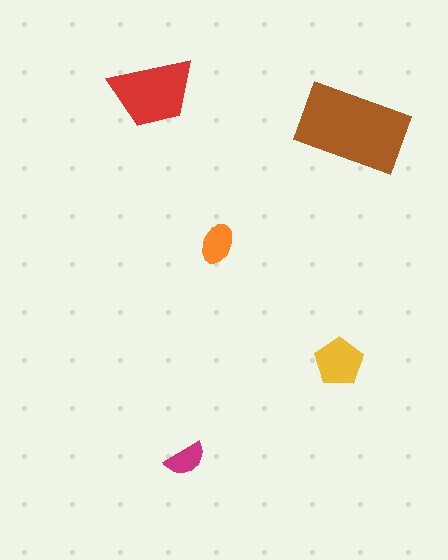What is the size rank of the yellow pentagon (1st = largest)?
3rd.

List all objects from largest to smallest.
The brown rectangle, the red trapezoid, the yellow pentagon, the orange ellipse, the magenta semicircle.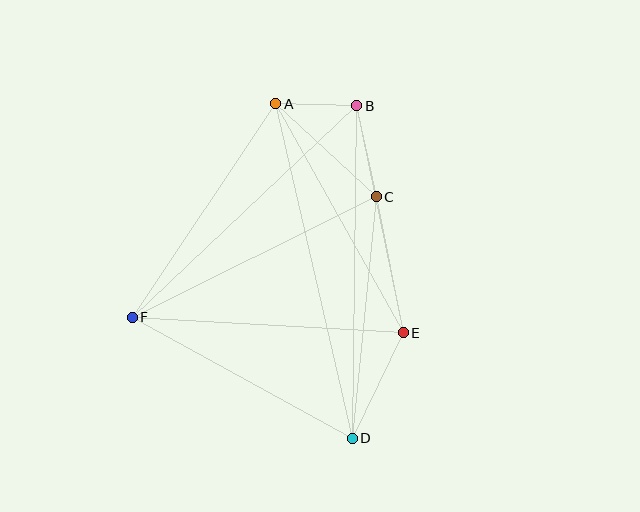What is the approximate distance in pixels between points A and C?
The distance between A and C is approximately 137 pixels.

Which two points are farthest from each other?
Points A and D are farthest from each other.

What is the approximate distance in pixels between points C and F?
The distance between C and F is approximately 272 pixels.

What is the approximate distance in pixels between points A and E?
The distance between A and E is approximately 262 pixels.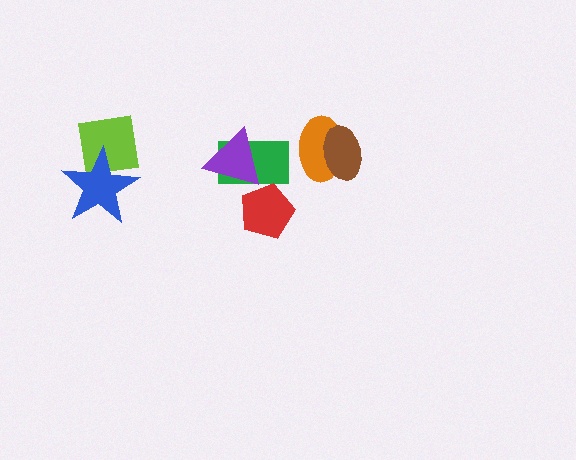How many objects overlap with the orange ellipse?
1 object overlaps with the orange ellipse.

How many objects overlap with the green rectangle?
2 objects overlap with the green rectangle.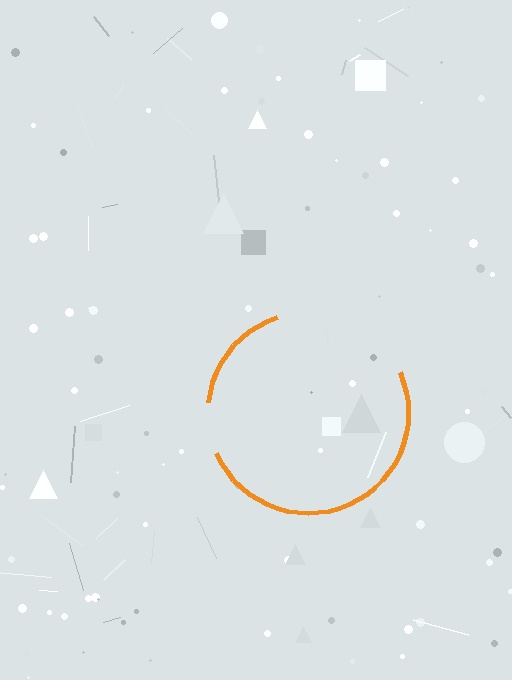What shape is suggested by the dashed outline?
The dashed outline suggests a circle.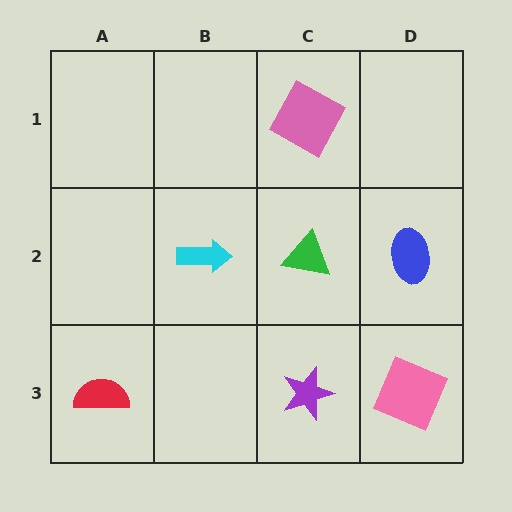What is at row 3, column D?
A pink square.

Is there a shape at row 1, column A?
No, that cell is empty.